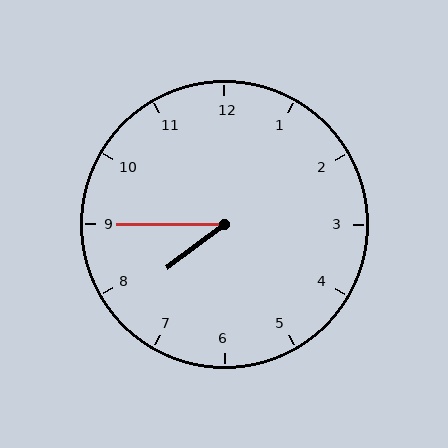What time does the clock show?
7:45.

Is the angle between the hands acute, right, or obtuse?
It is acute.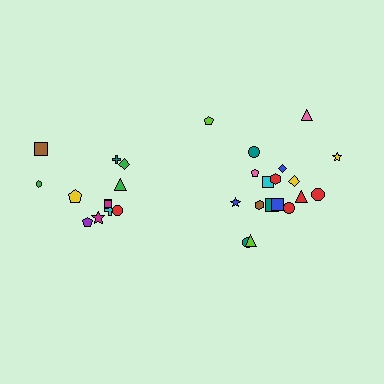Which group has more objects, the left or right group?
The right group.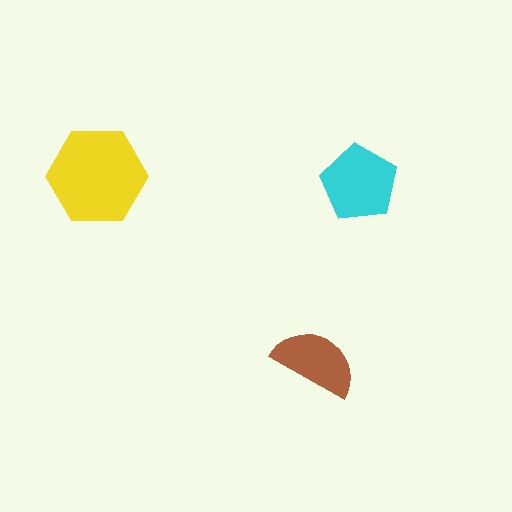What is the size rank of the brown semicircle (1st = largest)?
3rd.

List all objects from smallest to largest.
The brown semicircle, the cyan pentagon, the yellow hexagon.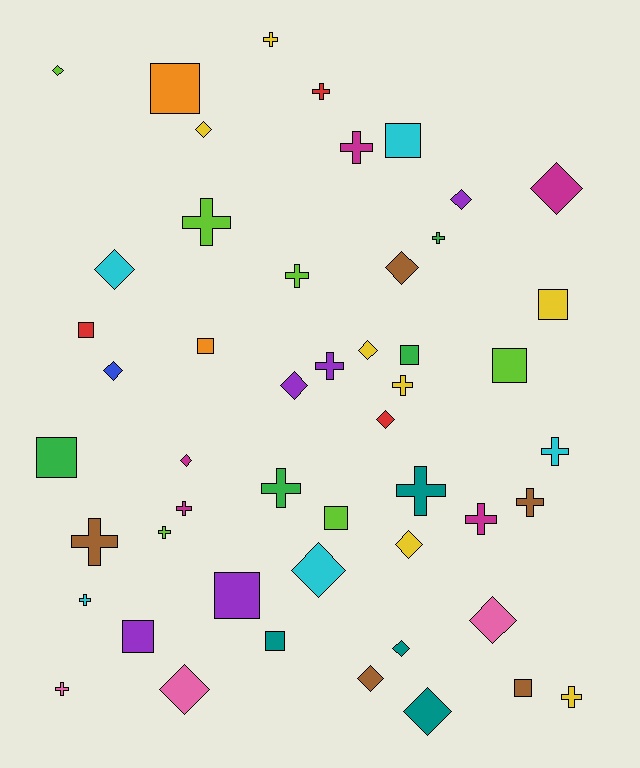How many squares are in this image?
There are 13 squares.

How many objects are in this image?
There are 50 objects.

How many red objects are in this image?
There are 3 red objects.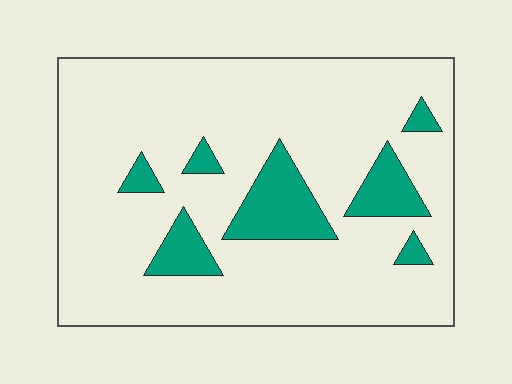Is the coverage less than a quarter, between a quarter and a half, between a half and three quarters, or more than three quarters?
Less than a quarter.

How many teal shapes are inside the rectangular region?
7.